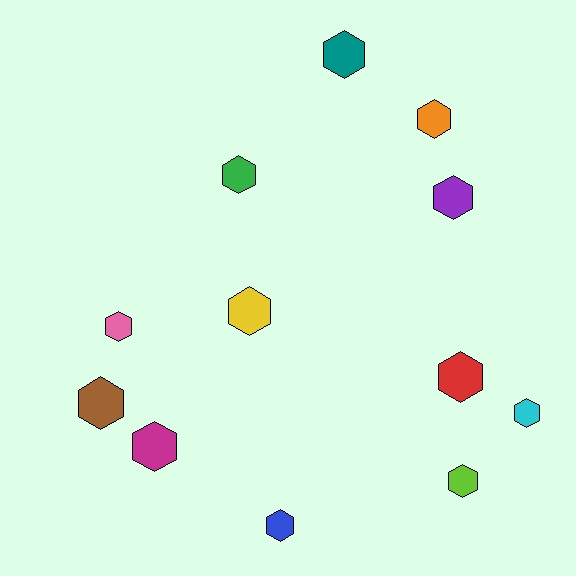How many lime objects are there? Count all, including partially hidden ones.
There is 1 lime object.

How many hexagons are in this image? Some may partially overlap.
There are 12 hexagons.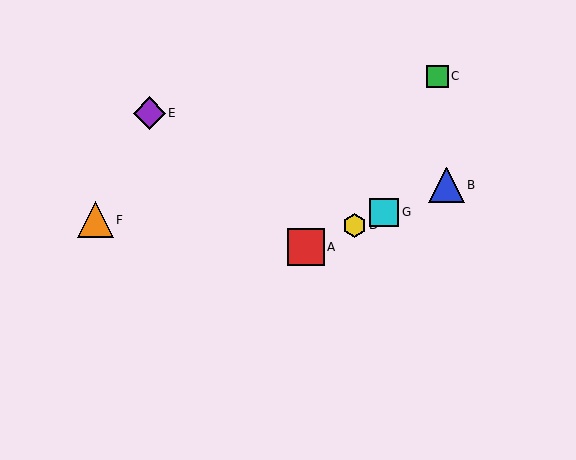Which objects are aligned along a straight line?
Objects A, B, D, G are aligned along a straight line.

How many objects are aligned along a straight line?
4 objects (A, B, D, G) are aligned along a straight line.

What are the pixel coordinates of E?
Object E is at (149, 113).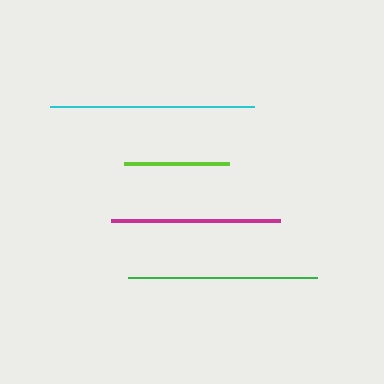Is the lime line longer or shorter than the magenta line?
The magenta line is longer than the lime line.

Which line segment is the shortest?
The lime line is the shortest at approximately 104 pixels.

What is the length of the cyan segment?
The cyan segment is approximately 204 pixels long.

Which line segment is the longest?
The cyan line is the longest at approximately 204 pixels.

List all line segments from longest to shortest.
From longest to shortest: cyan, green, magenta, lime.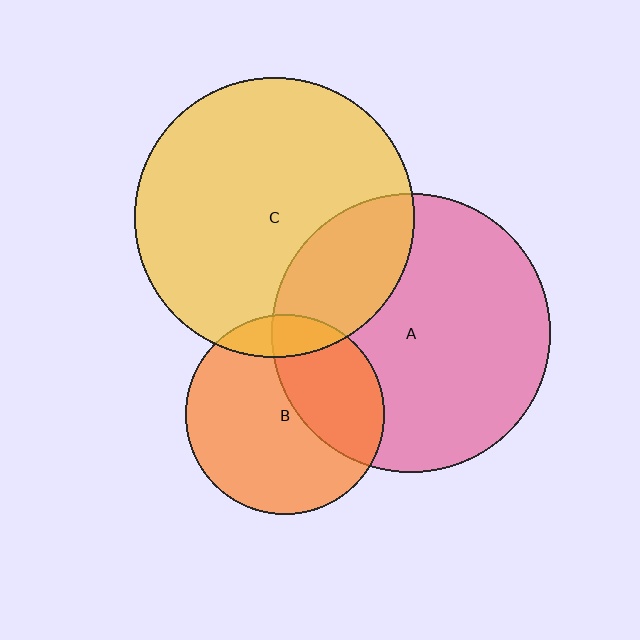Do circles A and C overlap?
Yes.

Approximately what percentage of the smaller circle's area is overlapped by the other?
Approximately 25%.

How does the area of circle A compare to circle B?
Approximately 2.0 times.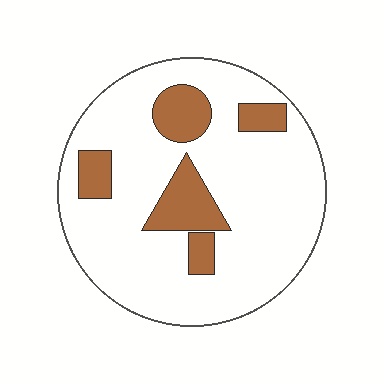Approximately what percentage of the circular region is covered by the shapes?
Approximately 20%.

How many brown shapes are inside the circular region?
5.